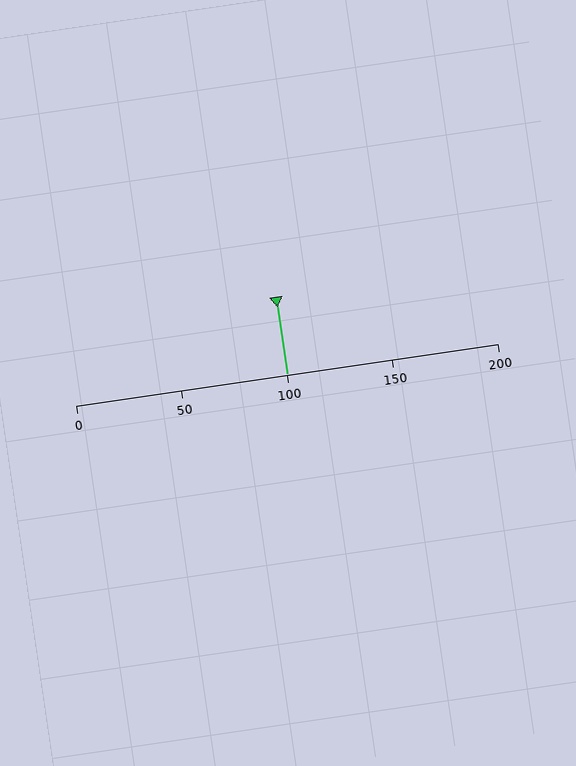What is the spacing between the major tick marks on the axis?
The major ticks are spaced 50 apart.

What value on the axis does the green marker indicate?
The marker indicates approximately 100.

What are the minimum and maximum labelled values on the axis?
The axis runs from 0 to 200.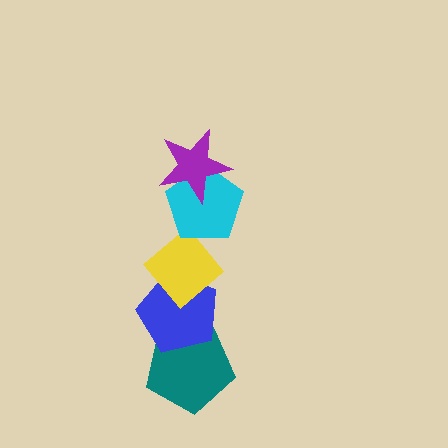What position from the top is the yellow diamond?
The yellow diamond is 3rd from the top.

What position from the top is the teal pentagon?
The teal pentagon is 5th from the top.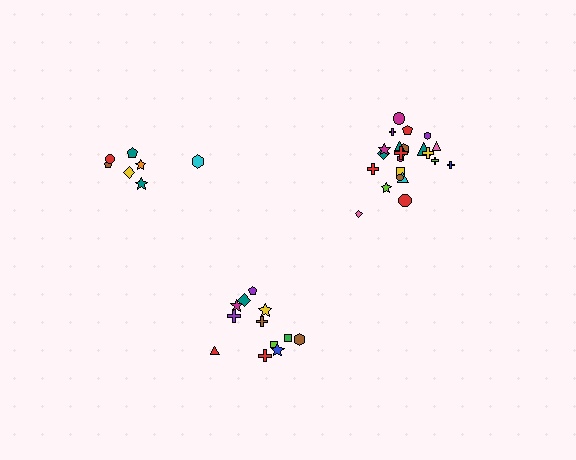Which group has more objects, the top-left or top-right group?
The top-right group.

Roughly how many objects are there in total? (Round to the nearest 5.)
Roughly 40 objects in total.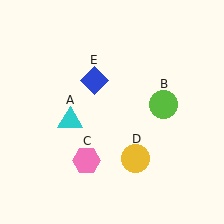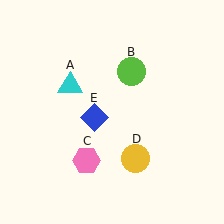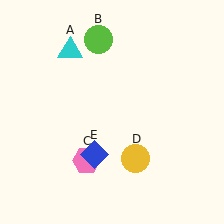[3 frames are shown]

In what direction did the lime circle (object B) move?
The lime circle (object B) moved up and to the left.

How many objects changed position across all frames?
3 objects changed position: cyan triangle (object A), lime circle (object B), blue diamond (object E).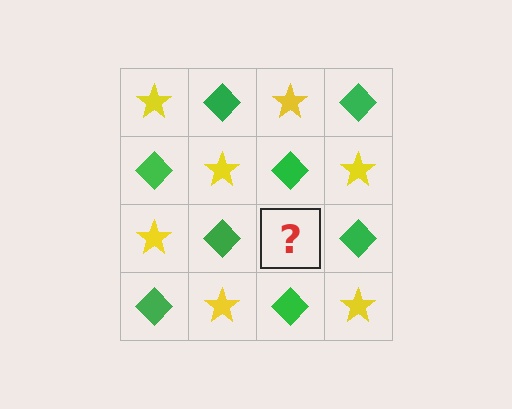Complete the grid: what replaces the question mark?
The question mark should be replaced with a yellow star.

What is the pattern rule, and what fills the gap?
The rule is that it alternates yellow star and green diamond in a checkerboard pattern. The gap should be filled with a yellow star.